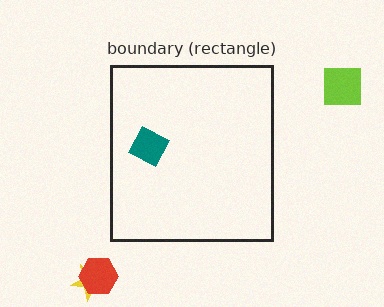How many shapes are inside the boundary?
1 inside, 3 outside.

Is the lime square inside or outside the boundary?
Outside.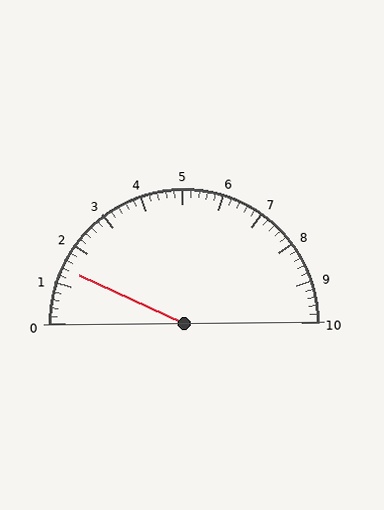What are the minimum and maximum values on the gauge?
The gauge ranges from 0 to 10.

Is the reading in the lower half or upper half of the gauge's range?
The reading is in the lower half of the range (0 to 10).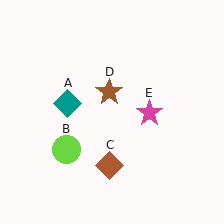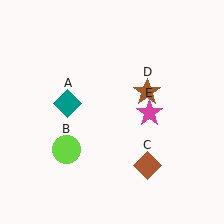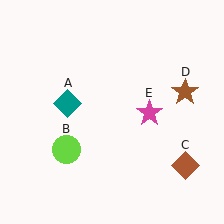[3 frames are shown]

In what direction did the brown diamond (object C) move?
The brown diamond (object C) moved right.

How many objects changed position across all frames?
2 objects changed position: brown diamond (object C), brown star (object D).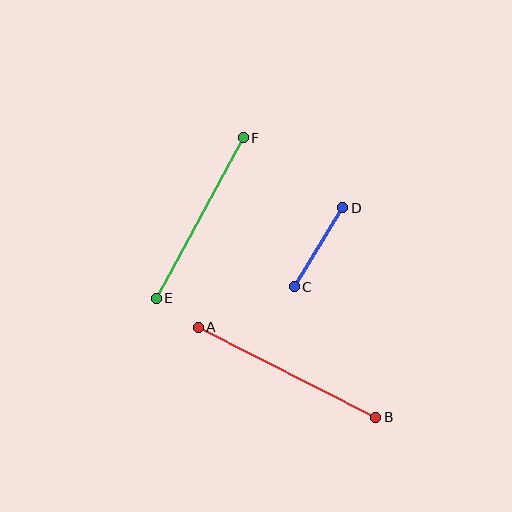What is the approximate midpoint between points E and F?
The midpoint is at approximately (200, 218) pixels.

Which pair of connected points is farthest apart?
Points A and B are farthest apart.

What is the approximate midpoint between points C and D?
The midpoint is at approximately (319, 247) pixels.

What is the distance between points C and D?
The distance is approximately 93 pixels.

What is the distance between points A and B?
The distance is approximately 199 pixels.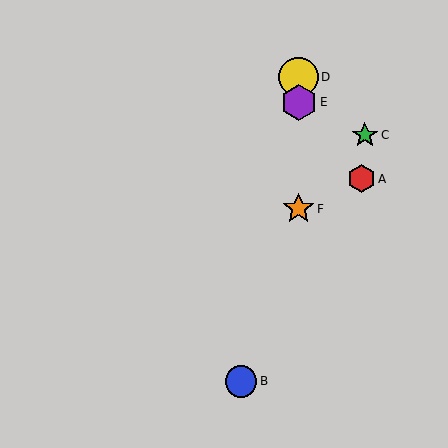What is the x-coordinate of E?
Object E is at x≈299.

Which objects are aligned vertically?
Objects D, E, F are aligned vertically.